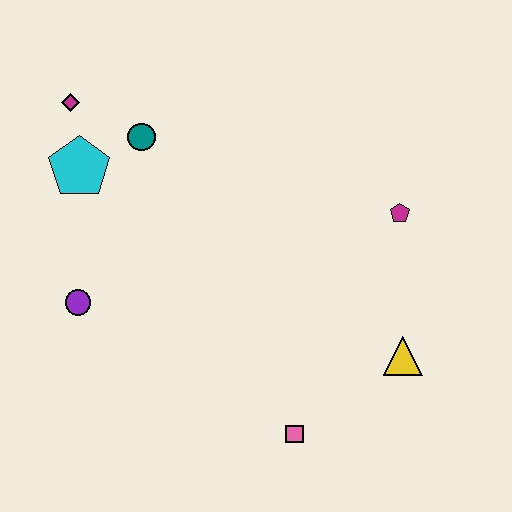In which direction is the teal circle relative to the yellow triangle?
The teal circle is to the left of the yellow triangle.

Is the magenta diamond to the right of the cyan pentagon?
No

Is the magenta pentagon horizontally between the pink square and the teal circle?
No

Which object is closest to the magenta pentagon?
The yellow triangle is closest to the magenta pentagon.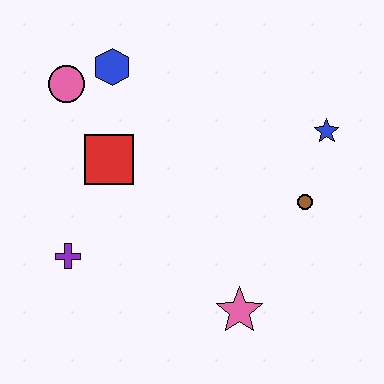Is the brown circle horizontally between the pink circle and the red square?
No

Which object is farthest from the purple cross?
The blue star is farthest from the purple cross.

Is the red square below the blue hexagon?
Yes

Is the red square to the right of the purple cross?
Yes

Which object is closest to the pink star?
The brown circle is closest to the pink star.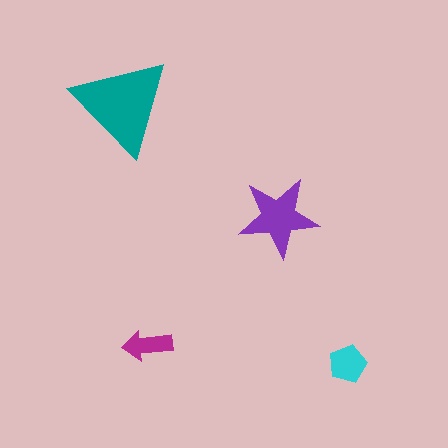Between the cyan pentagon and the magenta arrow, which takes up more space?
The cyan pentagon.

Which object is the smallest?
The magenta arrow.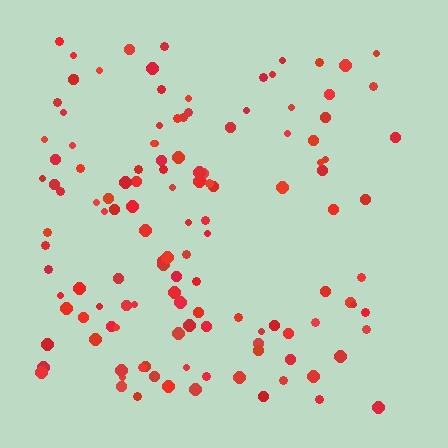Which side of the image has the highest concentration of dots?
The left.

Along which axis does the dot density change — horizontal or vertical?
Horizontal.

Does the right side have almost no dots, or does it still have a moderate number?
Still a moderate number, just noticeably fewer than the left.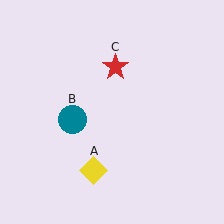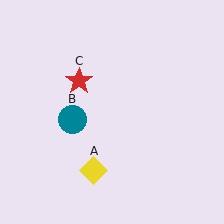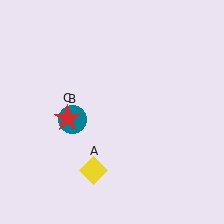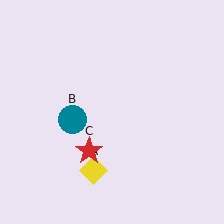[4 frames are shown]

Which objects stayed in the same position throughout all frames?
Yellow diamond (object A) and teal circle (object B) remained stationary.